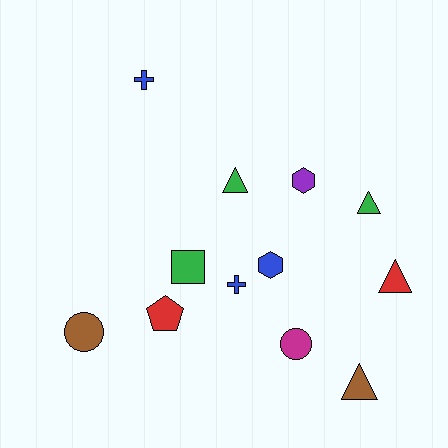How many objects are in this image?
There are 12 objects.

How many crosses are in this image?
There are 2 crosses.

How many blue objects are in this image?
There are 3 blue objects.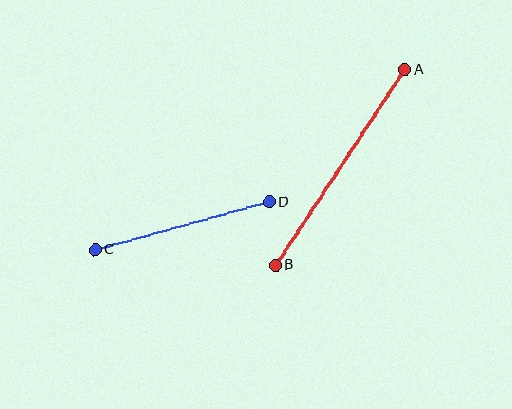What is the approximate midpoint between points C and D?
The midpoint is at approximately (182, 226) pixels.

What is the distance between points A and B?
The distance is approximately 235 pixels.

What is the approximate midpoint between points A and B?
The midpoint is at approximately (340, 168) pixels.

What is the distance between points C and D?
The distance is approximately 180 pixels.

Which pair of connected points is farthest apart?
Points A and B are farthest apart.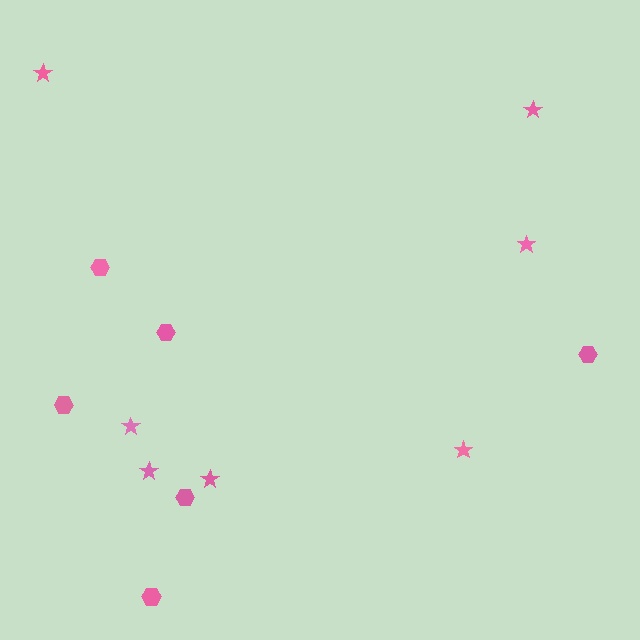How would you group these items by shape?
There are 2 groups: one group of hexagons (6) and one group of stars (7).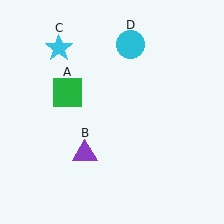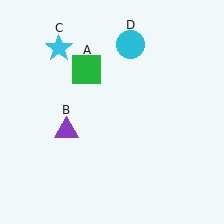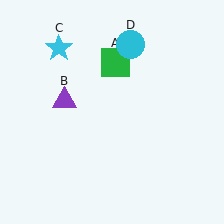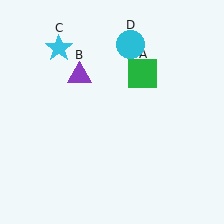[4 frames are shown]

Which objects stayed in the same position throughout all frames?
Cyan star (object C) and cyan circle (object D) remained stationary.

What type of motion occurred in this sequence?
The green square (object A), purple triangle (object B) rotated clockwise around the center of the scene.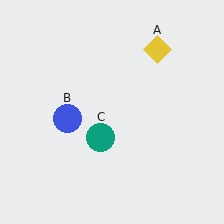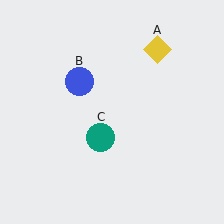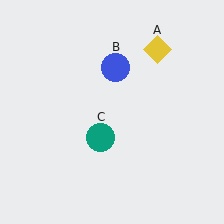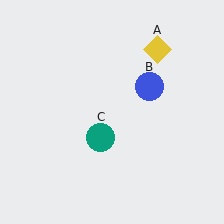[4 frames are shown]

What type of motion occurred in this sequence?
The blue circle (object B) rotated clockwise around the center of the scene.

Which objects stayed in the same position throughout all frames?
Yellow diamond (object A) and teal circle (object C) remained stationary.